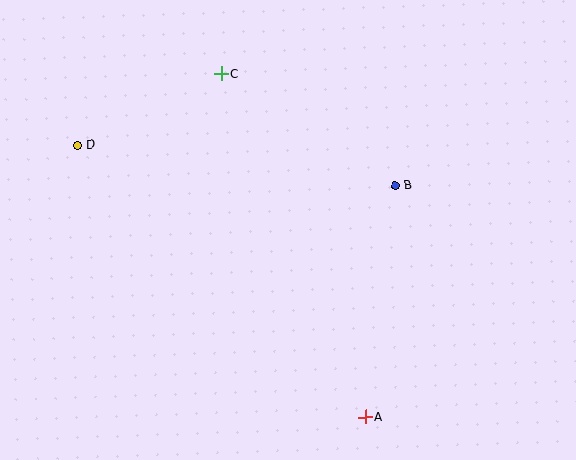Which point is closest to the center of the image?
Point B at (395, 186) is closest to the center.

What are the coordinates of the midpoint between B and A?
The midpoint between B and A is at (380, 302).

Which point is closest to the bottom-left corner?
Point D is closest to the bottom-left corner.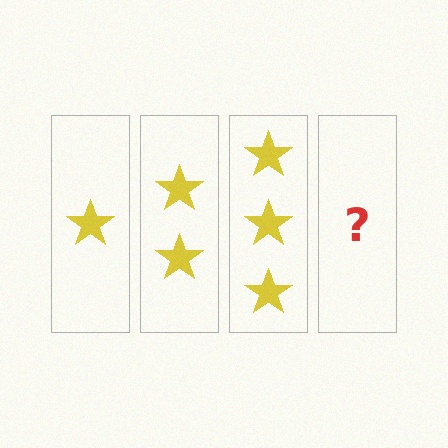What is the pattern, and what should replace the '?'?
The pattern is that each step adds one more star. The '?' should be 4 stars.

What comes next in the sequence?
The next element should be 4 stars.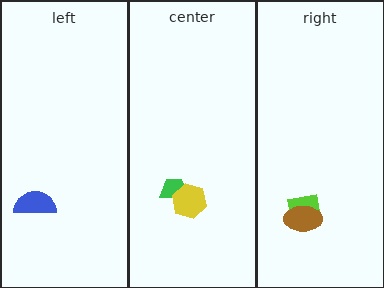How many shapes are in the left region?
1.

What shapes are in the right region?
The lime square, the brown ellipse.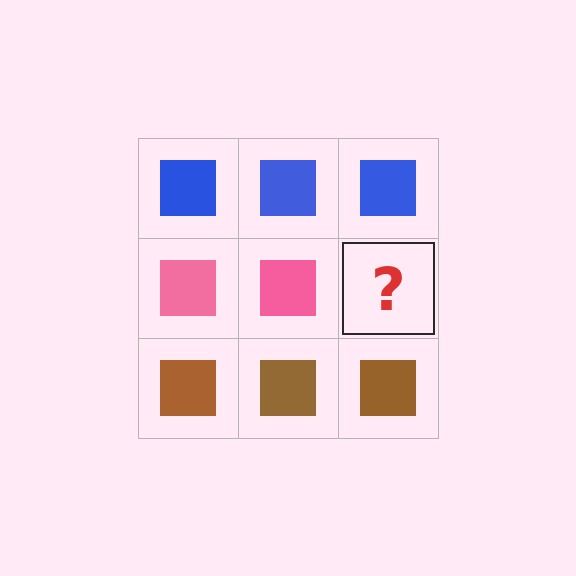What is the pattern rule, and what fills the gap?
The rule is that each row has a consistent color. The gap should be filled with a pink square.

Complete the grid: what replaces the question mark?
The question mark should be replaced with a pink square.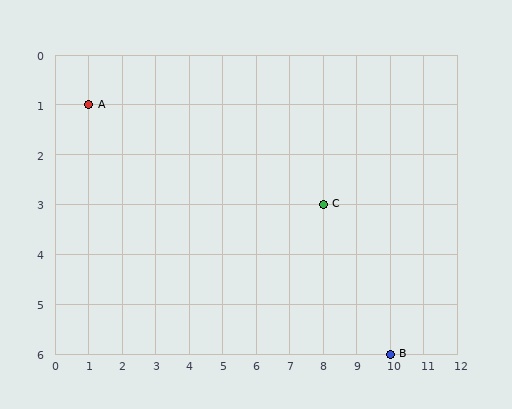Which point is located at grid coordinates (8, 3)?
Point C is at (8, 3).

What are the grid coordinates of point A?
Point A is at grid coordinates (1, 1).